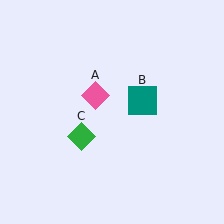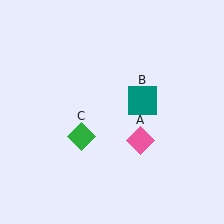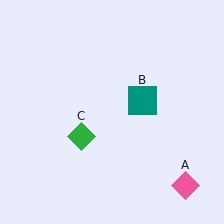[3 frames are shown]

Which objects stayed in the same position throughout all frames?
Teal square (object B) and green diamond (object C) remained stationary.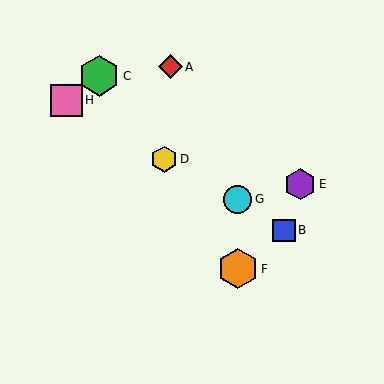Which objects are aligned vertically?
Objects F, G are aligned vertically.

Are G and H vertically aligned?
No, G is at x≈238 and H is at x≈66.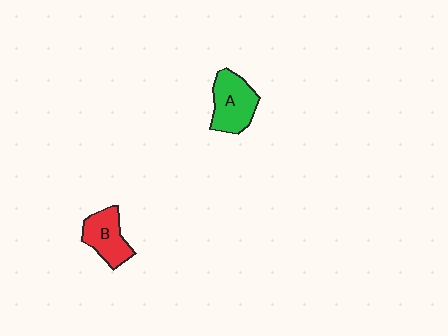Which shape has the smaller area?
Shape B (red).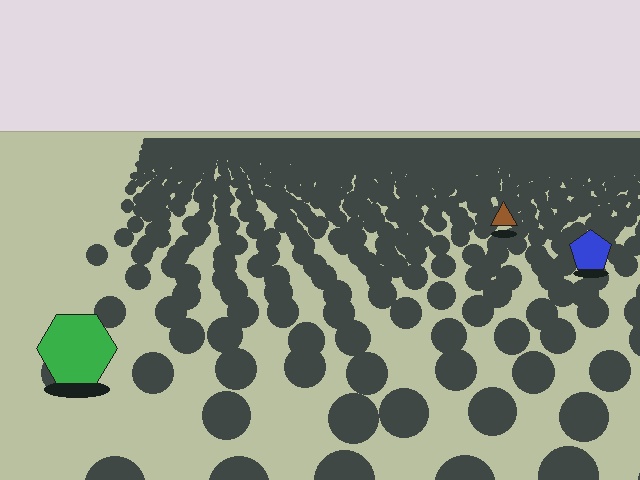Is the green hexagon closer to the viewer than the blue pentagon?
Yes. The green hexagon is closer — you can tell from the texture gradient: the ground texture is coarser near it.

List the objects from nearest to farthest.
From nearest to farthest: the green hexagon, the blue pentagon, the brown triangle.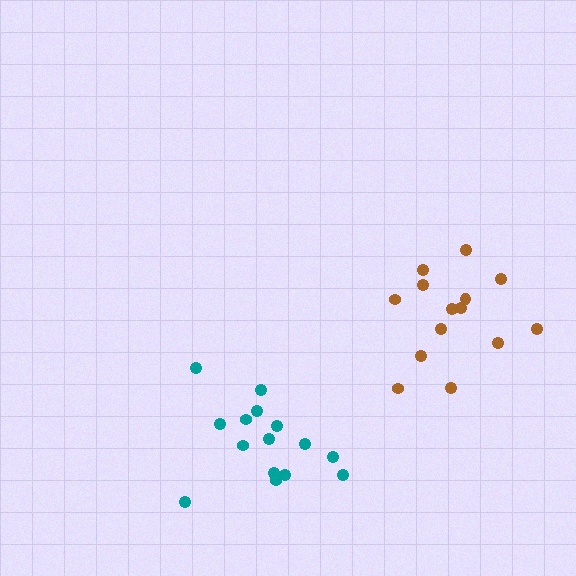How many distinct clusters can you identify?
There are 2 distinct clusters.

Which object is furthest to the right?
The brown cluster is rightmost.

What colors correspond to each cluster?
The clusters are colored: brown, teal.